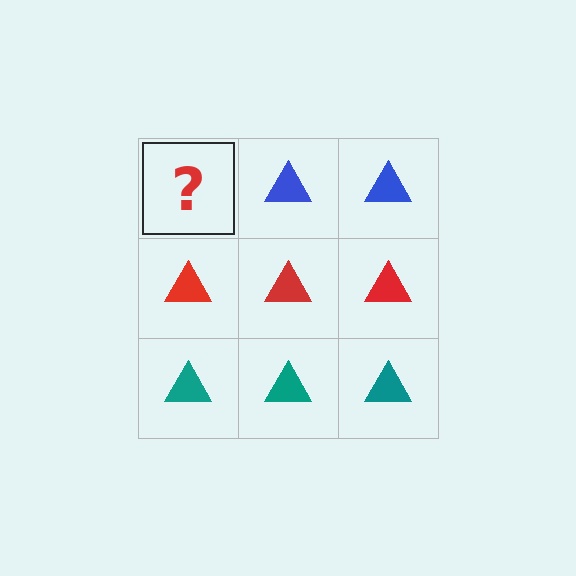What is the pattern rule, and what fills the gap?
The rule is that each row has a consistent color. The gap should be filled with a blue triangle.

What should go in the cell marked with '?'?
The missing cell should contain a blue triangle.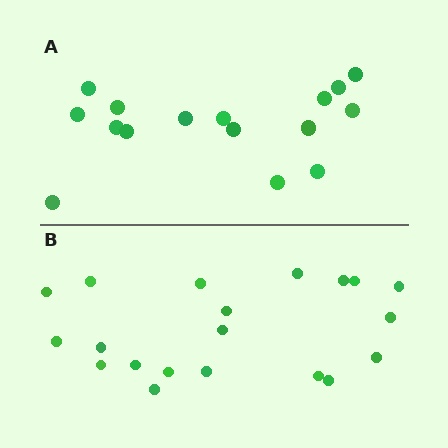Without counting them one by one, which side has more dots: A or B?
Region B (the bottom region) has more dots.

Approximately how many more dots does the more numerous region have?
Region B has about 4 more dots than region A.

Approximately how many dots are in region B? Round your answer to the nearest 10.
About 20 dots.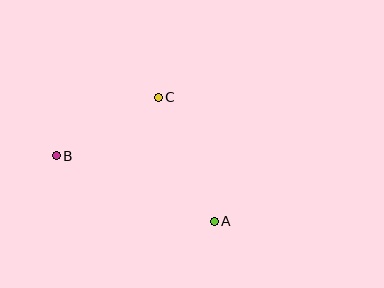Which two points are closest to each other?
Points B and C are closest to each other.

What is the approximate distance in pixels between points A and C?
The distance between A and C is approximately 136 pixels.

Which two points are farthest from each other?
Points A and B are farthest from each other.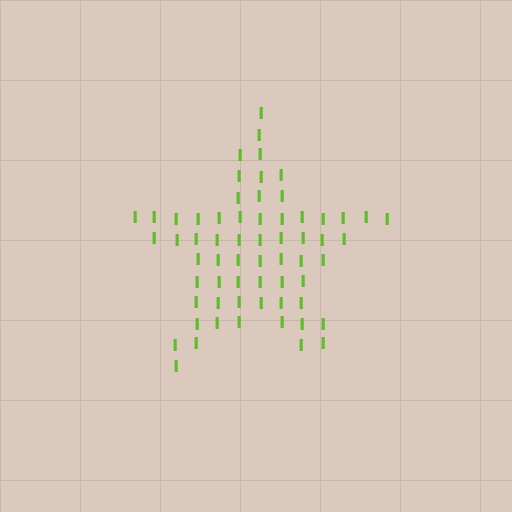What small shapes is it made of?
It is made of small letter I's.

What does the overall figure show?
The overall figure shows a star.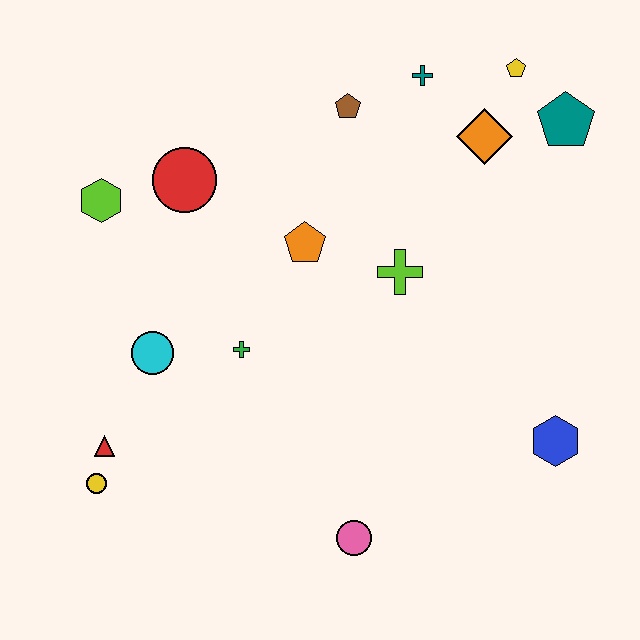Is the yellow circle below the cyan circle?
Yes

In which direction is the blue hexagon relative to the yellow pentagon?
The blue hexagon is below the yellow pentagon.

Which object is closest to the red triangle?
The yellow circle is closest to the red triangle.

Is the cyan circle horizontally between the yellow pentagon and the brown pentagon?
No